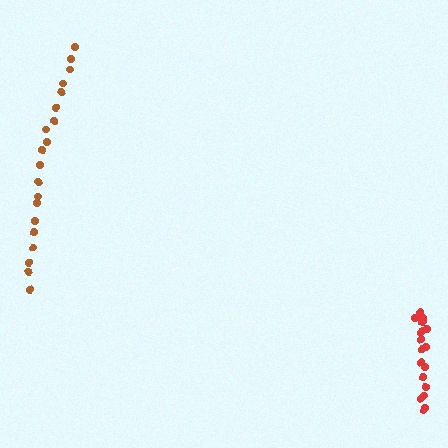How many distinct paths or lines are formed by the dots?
There are 2 distinct paths.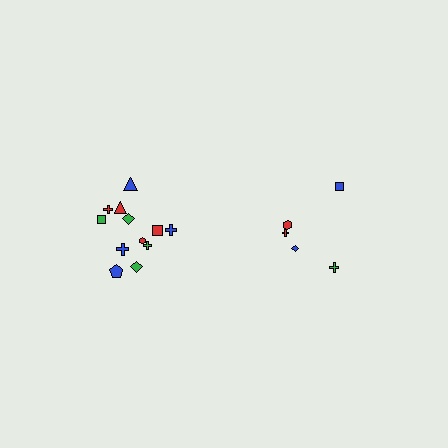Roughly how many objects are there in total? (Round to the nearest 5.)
Roughly 15 objects in total.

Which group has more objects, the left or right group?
The left group.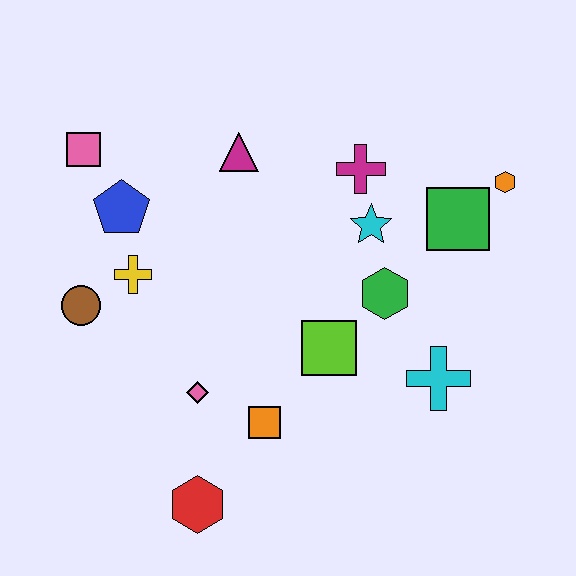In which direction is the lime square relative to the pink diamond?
The lime square is to the right of the pink diamond.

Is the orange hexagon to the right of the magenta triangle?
Yes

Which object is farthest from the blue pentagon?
The orange hexagon is farthest from the blue pentagon.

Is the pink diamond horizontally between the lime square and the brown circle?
Yes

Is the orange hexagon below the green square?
No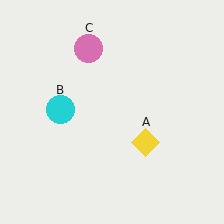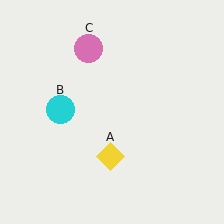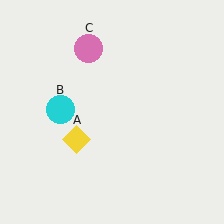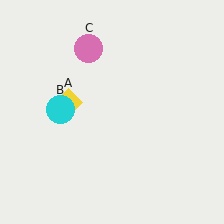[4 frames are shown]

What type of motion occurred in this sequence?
The yellow diamond (object A) rotated clockwise around the center of the scene.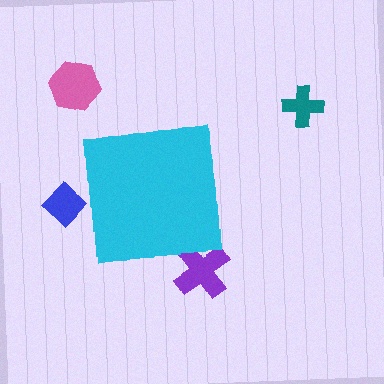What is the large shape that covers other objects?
A cyan square.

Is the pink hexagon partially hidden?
No, the pink hexagon is fully visible.